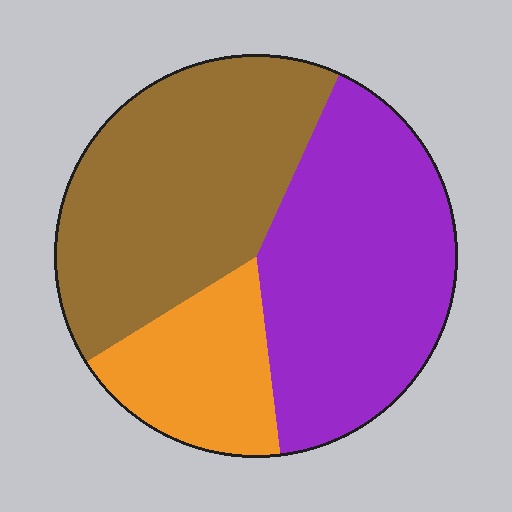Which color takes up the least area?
Orange, at roughly 20%.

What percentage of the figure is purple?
Purple covers about 40% of the figure.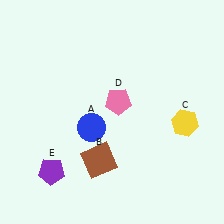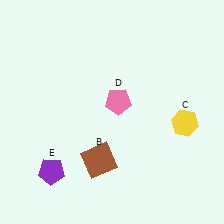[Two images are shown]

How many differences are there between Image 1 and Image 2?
There is 1 difference between the two images.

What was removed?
The blue circle (A) was removed in Image 2.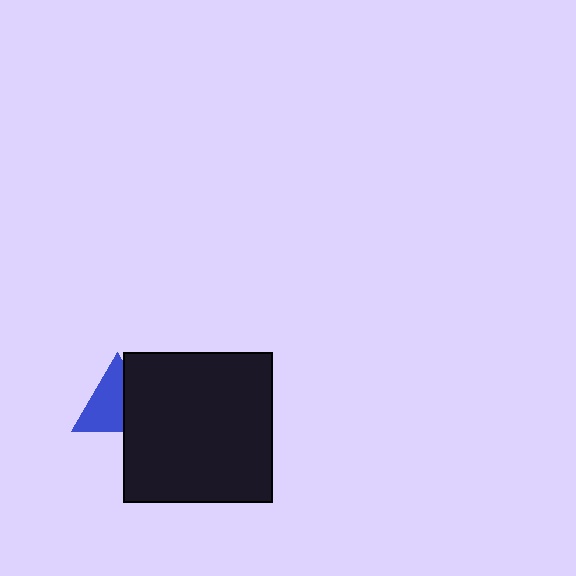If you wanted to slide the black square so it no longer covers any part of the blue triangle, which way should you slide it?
Slide it right — that is the most direct way to separate the two shapes.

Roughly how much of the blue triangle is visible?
About half of it is visible (roughly 62%).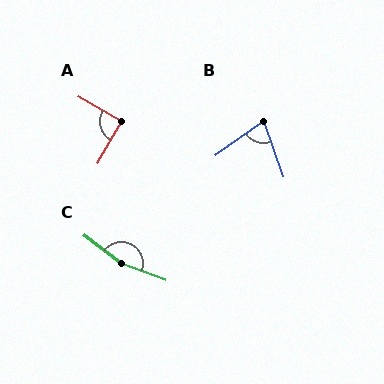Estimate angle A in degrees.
Approximately 90 degrees.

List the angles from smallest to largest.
B (74°), A (90°), C (163°).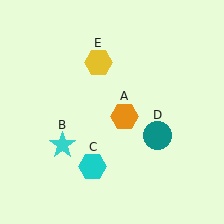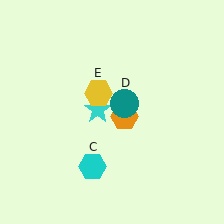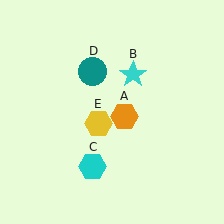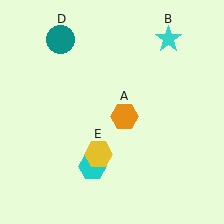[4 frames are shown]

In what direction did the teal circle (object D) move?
The teal circle (object D) moved up and to the left.